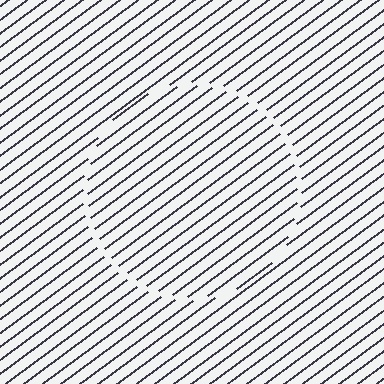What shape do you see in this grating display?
An illusory circle. The interior of the shape contains the same grating, shifted by half a period — the contour is defined by the phase discontinuity where line-ends from the inner and outer gratings abut.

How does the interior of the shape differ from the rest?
The interior of the shape contains the same grating, shifted by half a period — the contour is defined by the phase discontinuity where line-ends from the inner and outer gratings abut.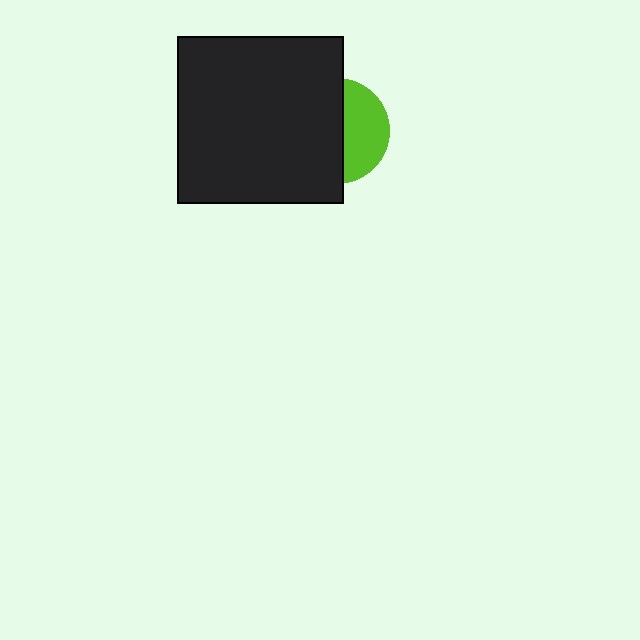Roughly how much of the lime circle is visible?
A small part of it is visible (roughly 42%).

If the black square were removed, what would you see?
You would see the complete lime circle.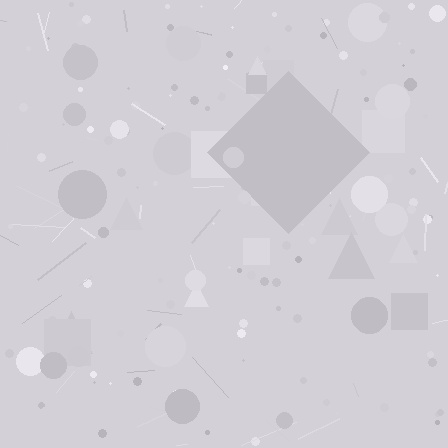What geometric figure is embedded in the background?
A diamond is embedded in the background.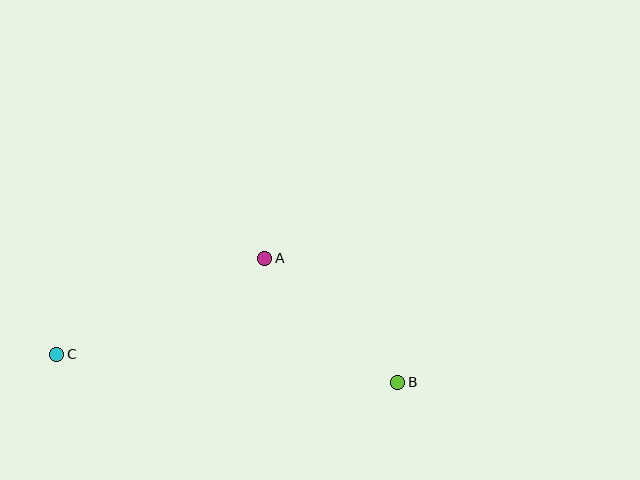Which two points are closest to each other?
Points A and B are closest to each other.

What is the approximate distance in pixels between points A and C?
The distance between A and C is approximately 229 pixels.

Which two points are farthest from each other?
Points B and C are farthest from each other.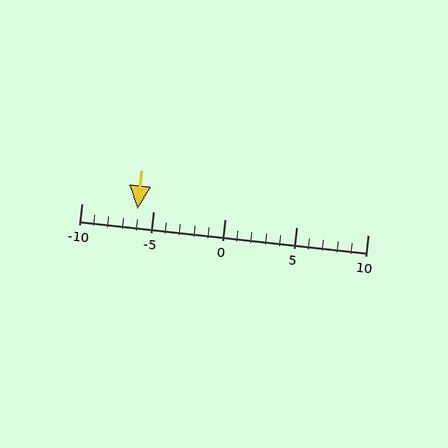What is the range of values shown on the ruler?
The ruler shows values from -10 to 10.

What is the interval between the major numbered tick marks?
The major tick marks are spaced 5 units apart.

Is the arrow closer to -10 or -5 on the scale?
The arrow is closer to -5.